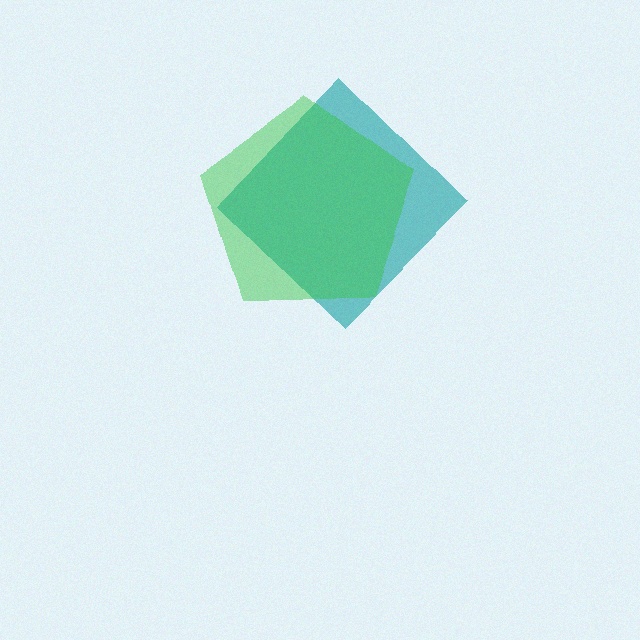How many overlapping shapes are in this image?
There are 2 overlapping shapes in the image.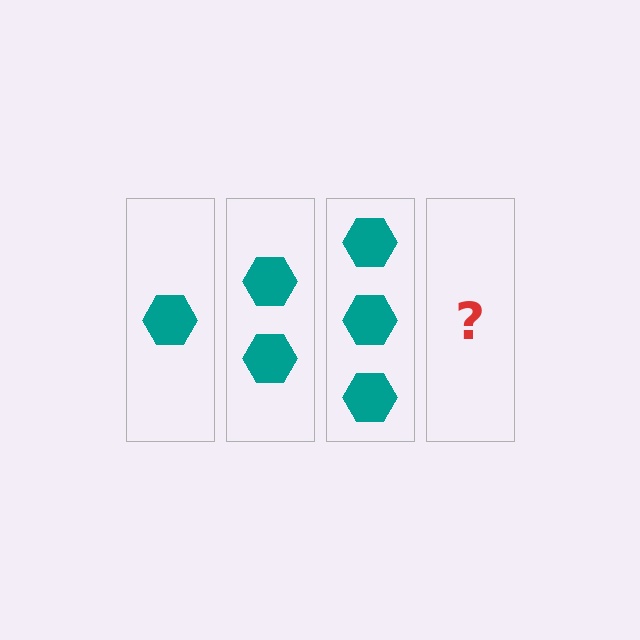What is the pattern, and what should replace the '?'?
The pattern is that each step adds one more hexagon. The '?' should be 4 hexagons.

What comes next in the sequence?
The next element should be 4 hexagons.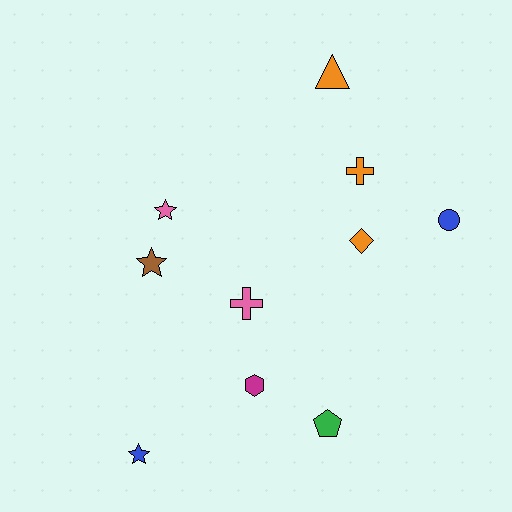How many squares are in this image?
There are no squares.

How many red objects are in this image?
There are no red objects.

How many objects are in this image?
There are 10 objects.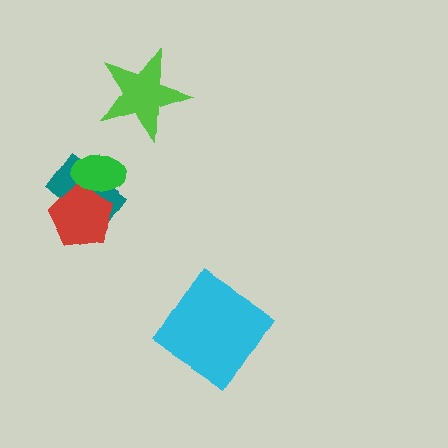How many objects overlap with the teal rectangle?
2 objects overlap with the teal rectangle.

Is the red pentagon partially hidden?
Yes, it is partially covered by another shape.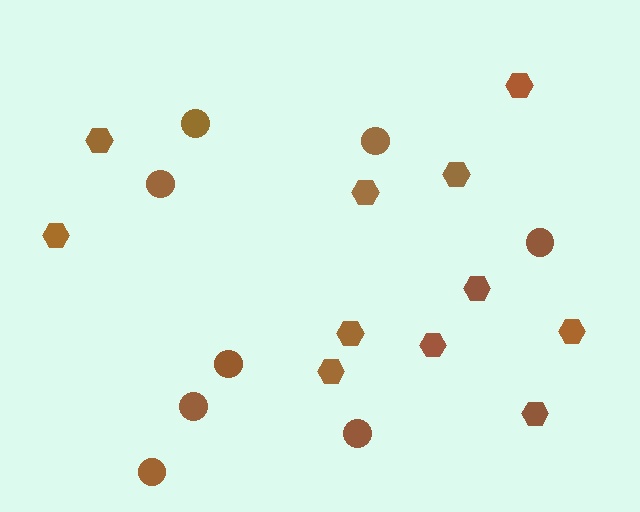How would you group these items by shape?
There are 2 groups: one group of circles (8) and one group of hexagons (11).